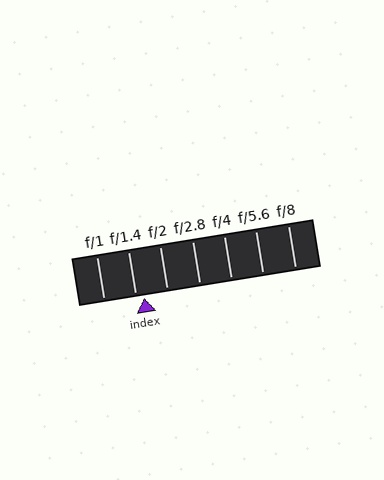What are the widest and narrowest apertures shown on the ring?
The widest aperture shown is f/1 and the narrowest is f/8.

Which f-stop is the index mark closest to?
The index mark is closest to f/1.4.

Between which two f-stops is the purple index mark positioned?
The index mark is between f/1.4 and f/2.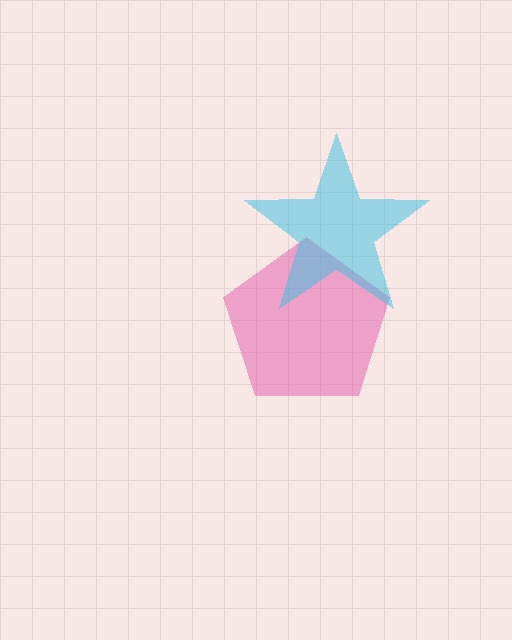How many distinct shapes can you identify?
There are 2 distinct shapes: a pink pentagon, a cyan star.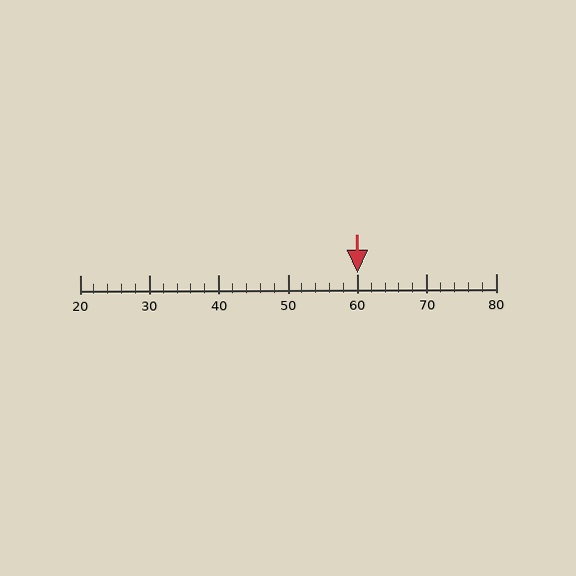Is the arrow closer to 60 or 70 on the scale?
The arrow is closer to 60.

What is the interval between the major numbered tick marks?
The major tick marks are spaced 10 units apart.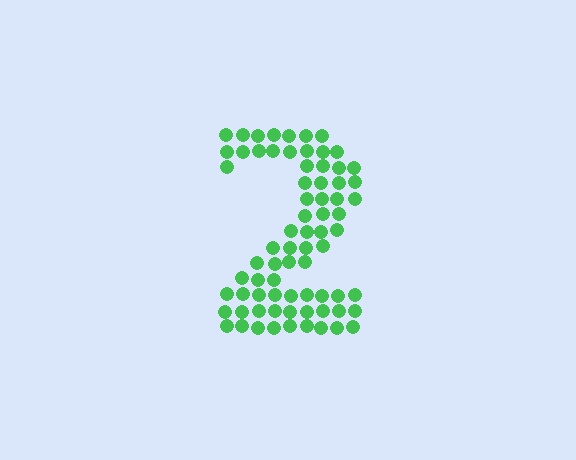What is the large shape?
The large shape is the digit 2.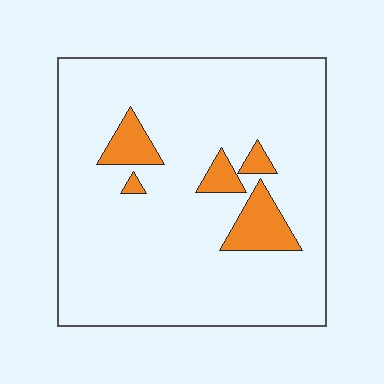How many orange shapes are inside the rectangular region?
5.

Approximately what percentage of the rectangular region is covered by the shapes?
Approximately 10%.